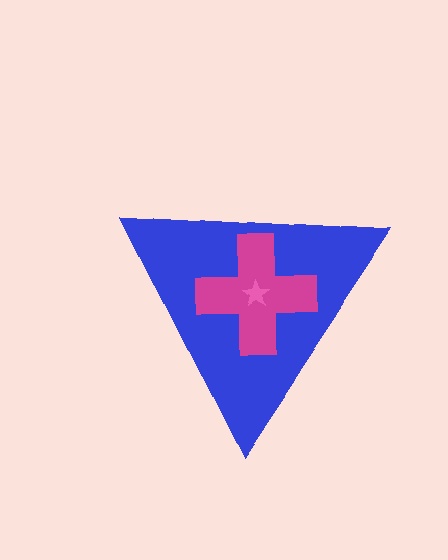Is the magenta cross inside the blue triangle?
Yes.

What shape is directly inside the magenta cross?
The pink star.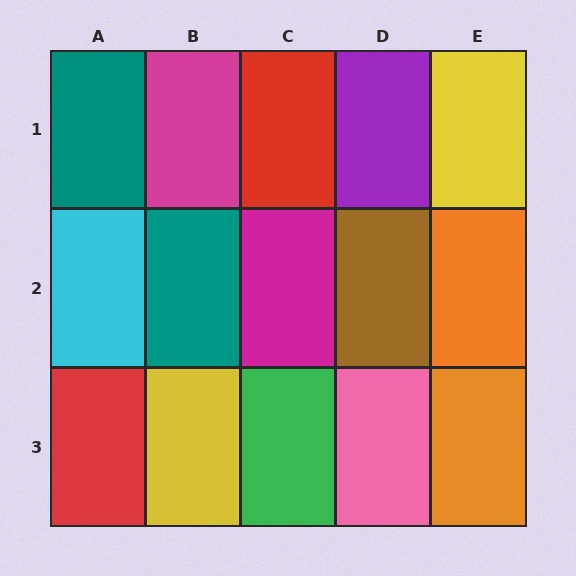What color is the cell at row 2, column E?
Orange.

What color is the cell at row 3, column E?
Orange.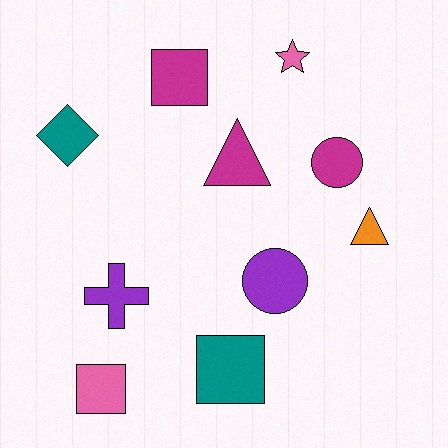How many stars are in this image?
There is 1 star.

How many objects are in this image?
There are 10 objects.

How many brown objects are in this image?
There are no brown objects.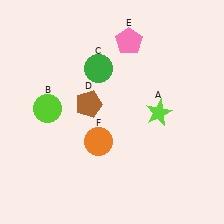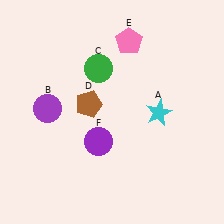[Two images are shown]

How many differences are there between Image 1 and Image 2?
There are 3 differences between the two images.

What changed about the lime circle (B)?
In Image 1, B is lime. In Image 2, it changed to purple.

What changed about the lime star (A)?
In Image 1, A is lime. In Image 2, it changed to cyan.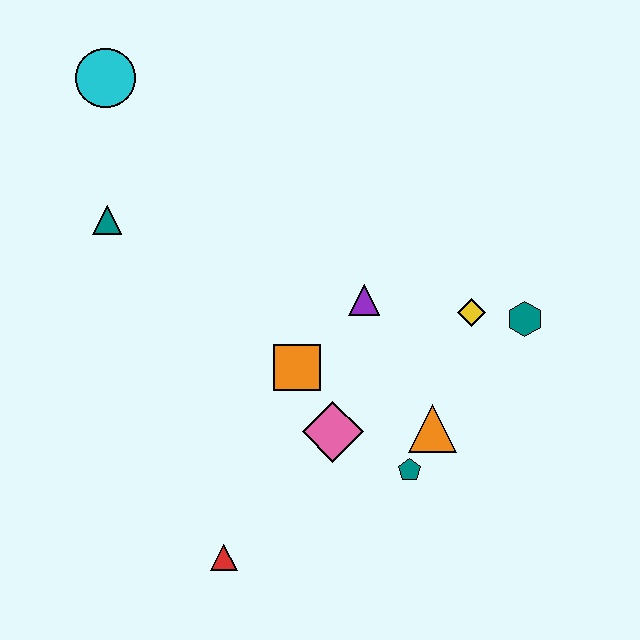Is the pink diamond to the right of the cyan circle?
Yes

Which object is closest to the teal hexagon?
The yellow diamond is closest to the teal hexagon.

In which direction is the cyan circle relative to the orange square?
The cyan circle is above the orange square.